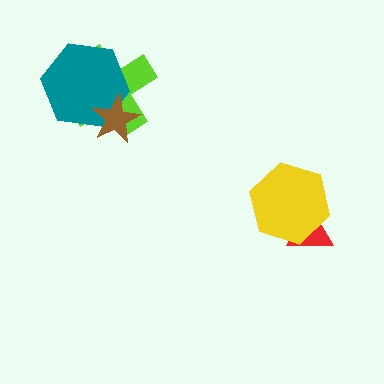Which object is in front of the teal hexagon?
The brown star is in front of the teal hexagon.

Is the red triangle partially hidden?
Yes, it is partially covered by another shape.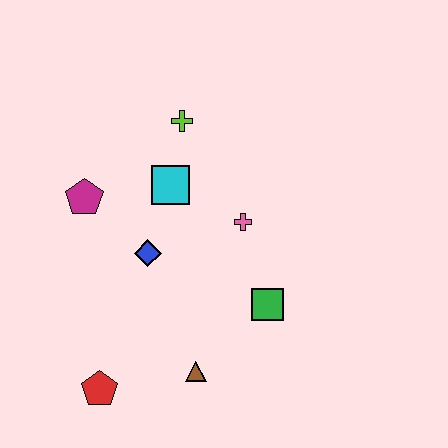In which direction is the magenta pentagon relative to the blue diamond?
The magenta pentagon is to the left of the blue diamond.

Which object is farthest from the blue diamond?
The red pentagon is farthest from the blue diamond.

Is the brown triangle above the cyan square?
No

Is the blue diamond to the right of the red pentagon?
Yes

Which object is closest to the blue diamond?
The cyan square is closest to the blue diamond.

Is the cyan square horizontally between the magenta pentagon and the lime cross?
Yes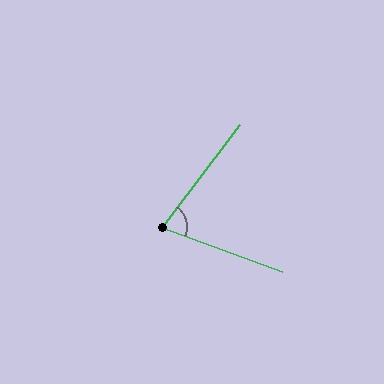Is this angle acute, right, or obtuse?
It is acute.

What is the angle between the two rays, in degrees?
Approximately 73 degrees.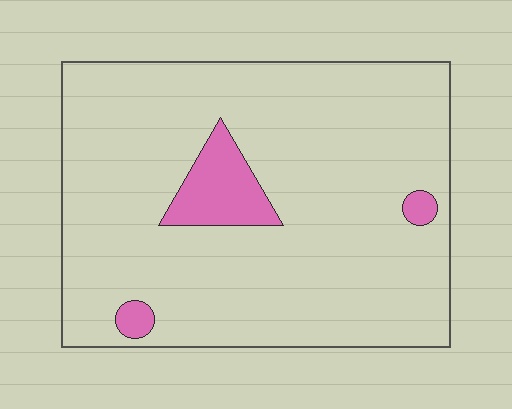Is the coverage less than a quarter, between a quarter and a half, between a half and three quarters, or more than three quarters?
Less than a quarter.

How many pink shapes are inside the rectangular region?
3.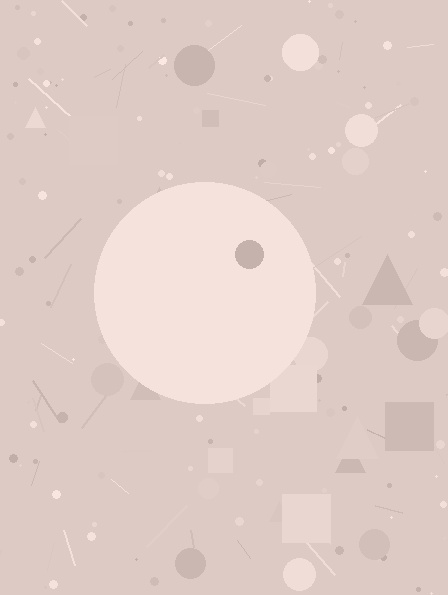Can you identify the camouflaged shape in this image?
The camouflaged shape is a circle.